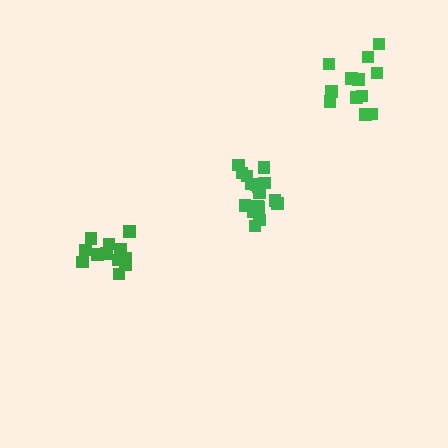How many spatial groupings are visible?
There are 3 spatial groupings.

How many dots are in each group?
Group 1: 13 dots, Group 2: 17 dots, Group 3: 12 dots (42 total).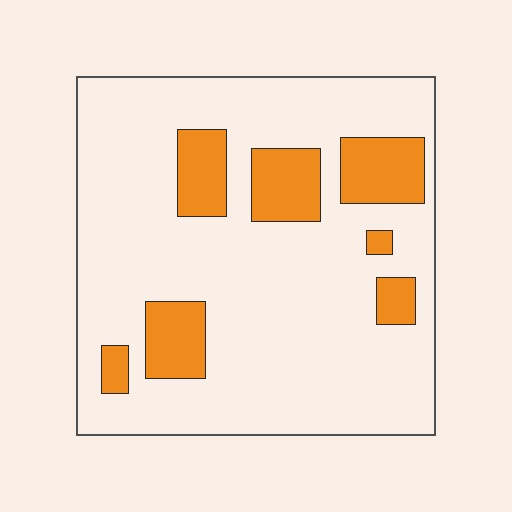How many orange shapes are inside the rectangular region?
7.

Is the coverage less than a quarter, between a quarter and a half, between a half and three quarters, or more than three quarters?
Less than a quarter.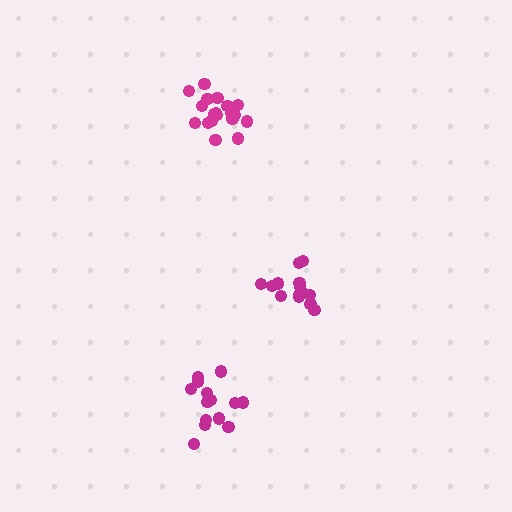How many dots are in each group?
Group 1: 14 dots, Group 2: 14 dots, Group 3: 19 dots (47 total).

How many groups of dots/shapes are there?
There are 3 groups.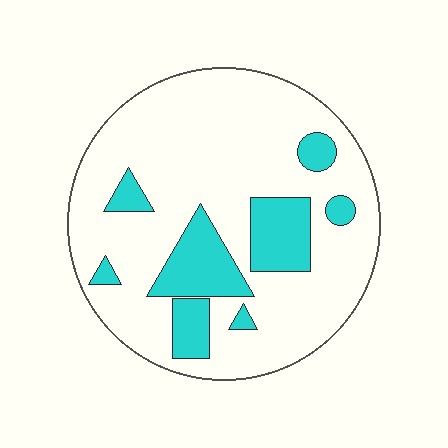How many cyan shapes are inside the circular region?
8.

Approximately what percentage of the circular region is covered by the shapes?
Approximately 20%.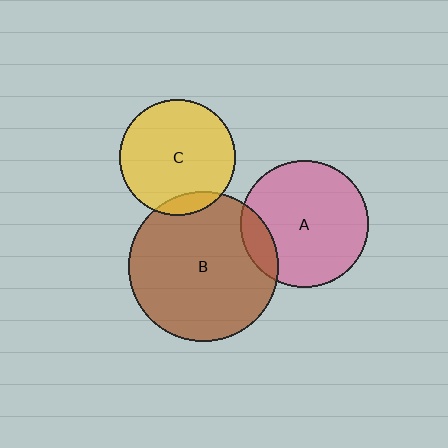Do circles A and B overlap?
Yes.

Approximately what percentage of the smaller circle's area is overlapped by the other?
Approximately 15%.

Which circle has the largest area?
Circle B (brown).